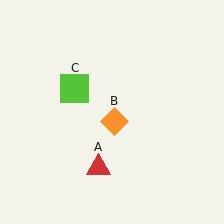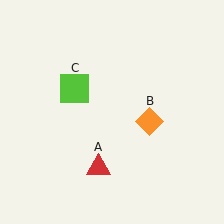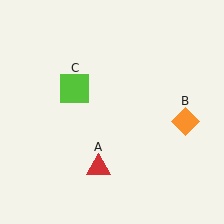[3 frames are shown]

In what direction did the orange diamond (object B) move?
The orange diamond (object B) moved right.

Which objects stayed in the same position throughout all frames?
Red triangle (object A) and lime square (object C) remained stationary.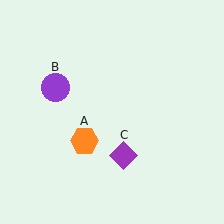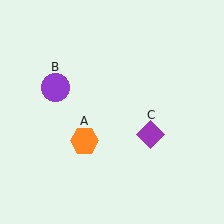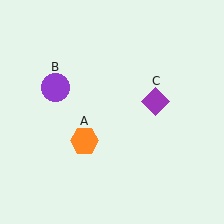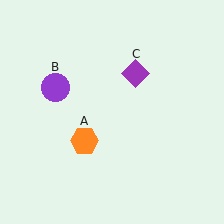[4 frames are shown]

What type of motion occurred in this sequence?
The purple diamond (object C) rotated counterclockwise around the center of the scene.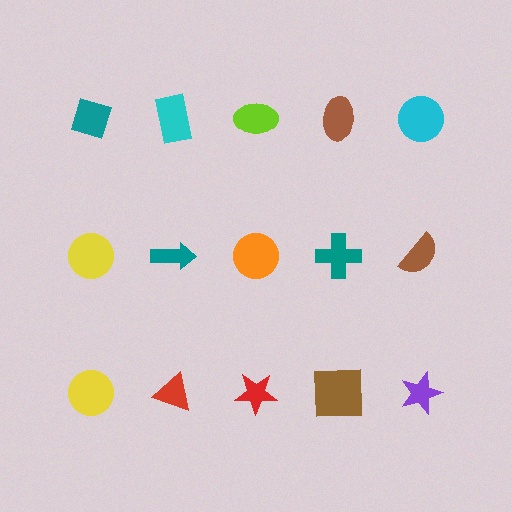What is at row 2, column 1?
A yellow circle.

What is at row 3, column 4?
A brown square.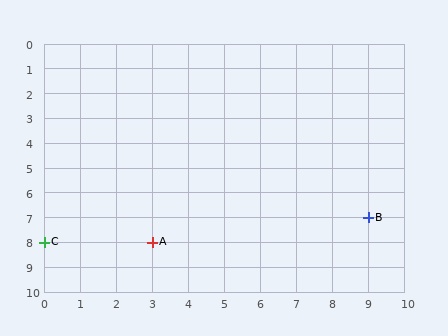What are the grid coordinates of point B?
Point B is at grid coordinates (9, 7).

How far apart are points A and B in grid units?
Points A and B are 6 columns and 1 row apart (about 6.1 grid units diagonally).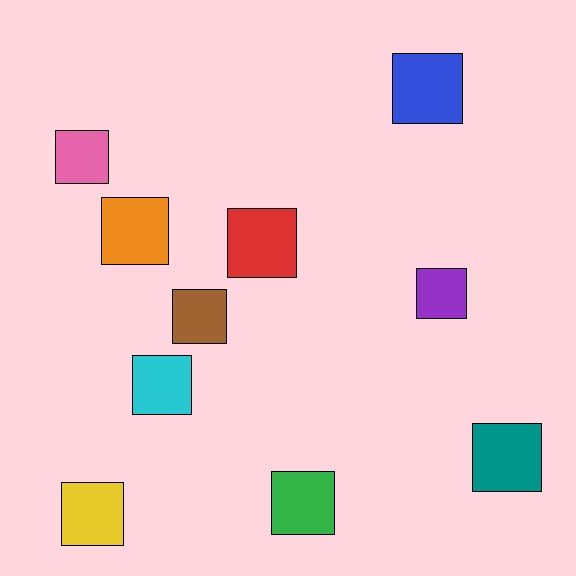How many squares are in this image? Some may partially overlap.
There are 10 squares.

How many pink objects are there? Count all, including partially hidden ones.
There is 1 pink object.